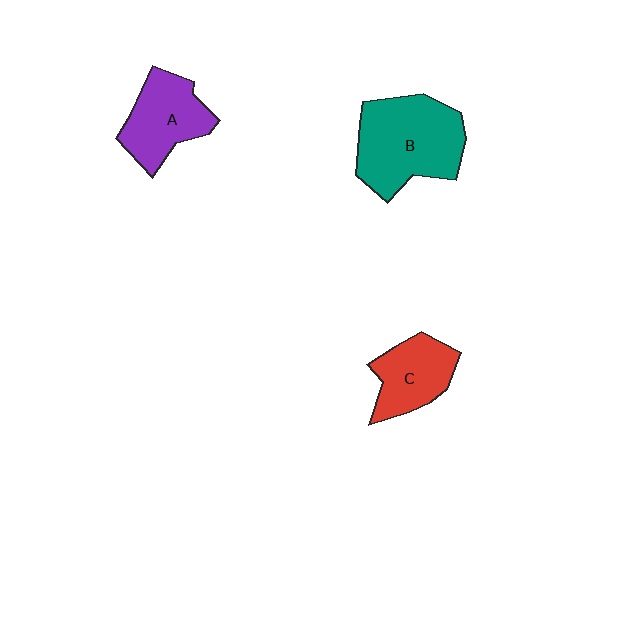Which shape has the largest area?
Shape B (teal).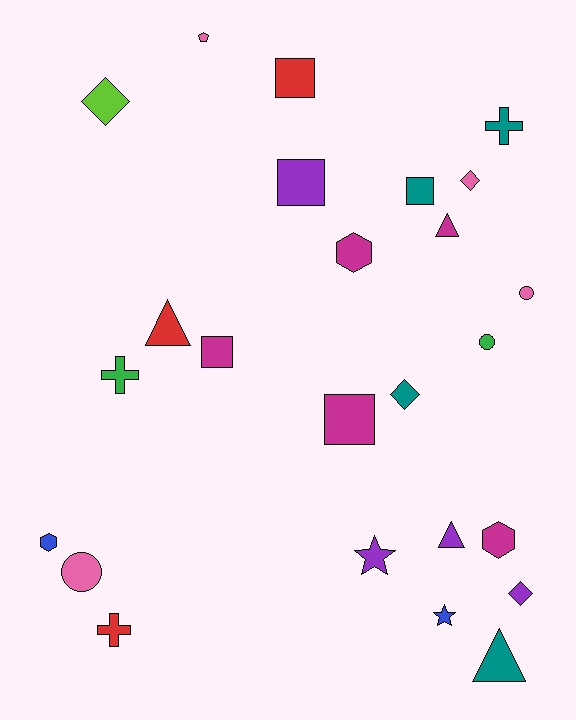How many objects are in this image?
There are 25 objects.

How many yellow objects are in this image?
There are no yellow objects.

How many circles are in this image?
There are 3 circles.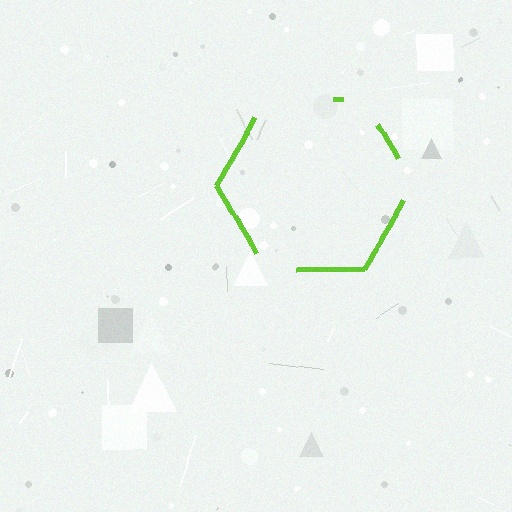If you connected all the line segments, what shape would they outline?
They would outline a hexagon.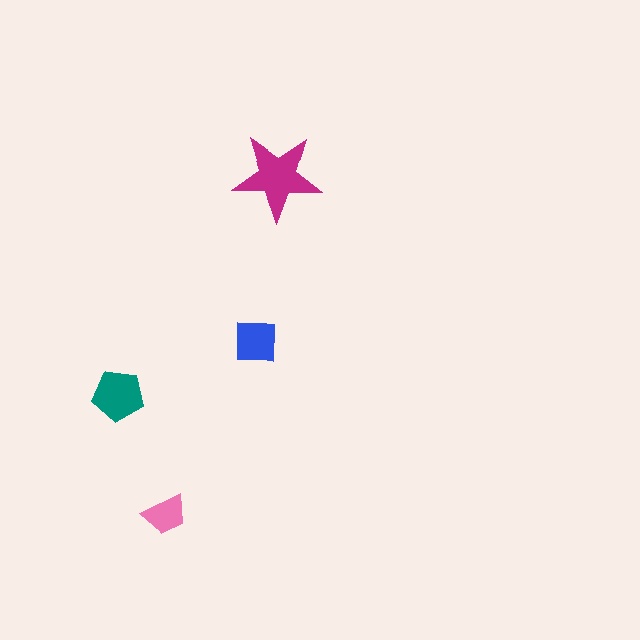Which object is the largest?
The magenta star.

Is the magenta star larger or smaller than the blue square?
Larger.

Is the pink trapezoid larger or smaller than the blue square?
Smaller.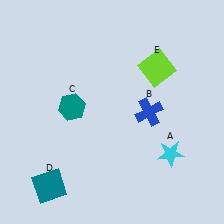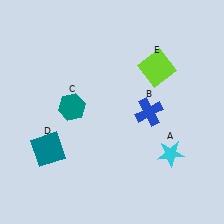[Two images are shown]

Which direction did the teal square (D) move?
The teal square (D) moved up.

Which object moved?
The teal square (D) moved up.